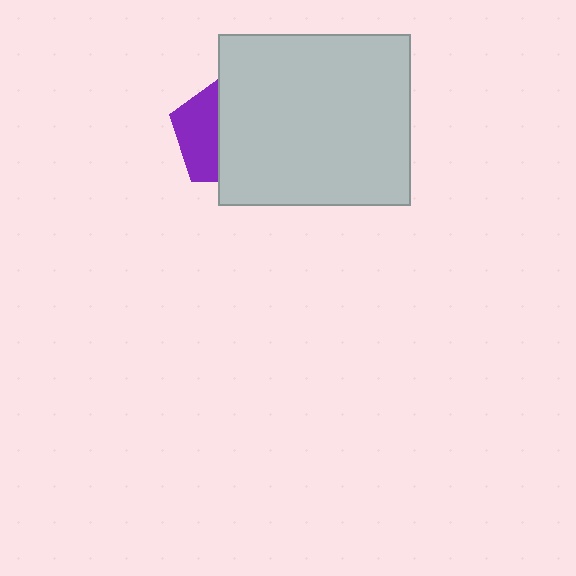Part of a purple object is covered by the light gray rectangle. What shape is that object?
It is a pentagon.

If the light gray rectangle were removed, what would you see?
You would see the complete purple pentagon.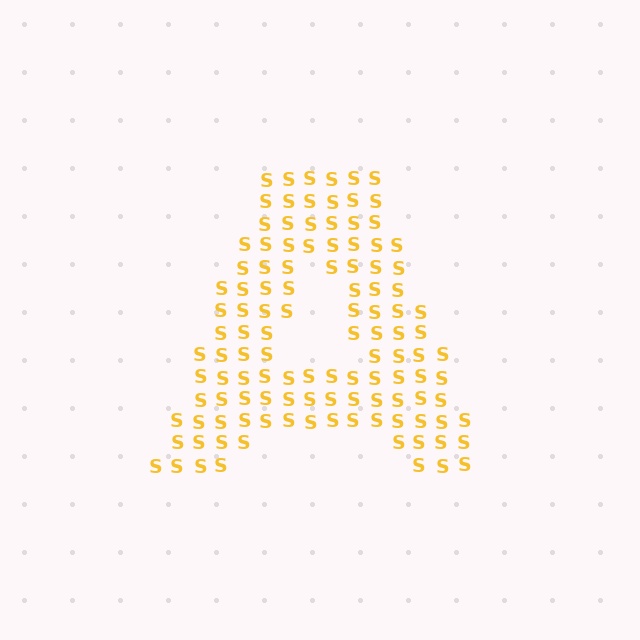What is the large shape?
The large shape is the letter A.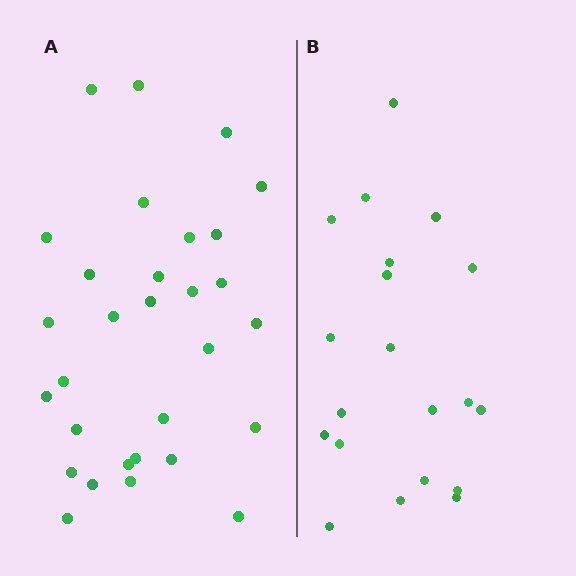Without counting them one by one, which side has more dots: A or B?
Region A (the left region) has more dots.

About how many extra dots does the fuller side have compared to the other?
Region A has roughly 10 or so more dots than region B.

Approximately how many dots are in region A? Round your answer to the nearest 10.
About 30 dots.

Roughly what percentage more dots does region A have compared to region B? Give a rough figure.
About 50% more.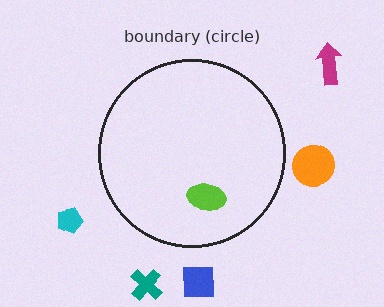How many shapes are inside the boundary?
1 inside, 5 outside.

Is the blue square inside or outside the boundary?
Outside.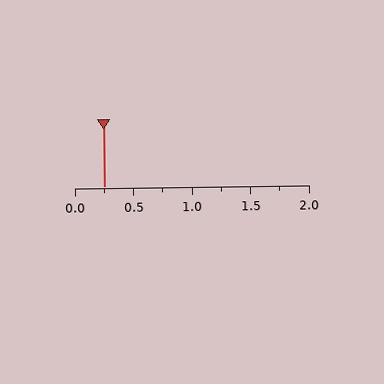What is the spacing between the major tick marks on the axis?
The major ticks are spaced 0.5 apart.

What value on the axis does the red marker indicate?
The marker indicates approximately 0.25.